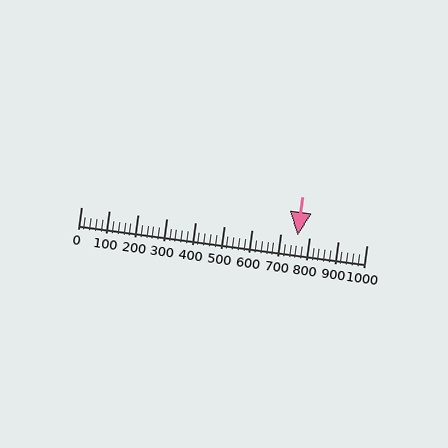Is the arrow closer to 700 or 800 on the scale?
The arrow is closer to 800.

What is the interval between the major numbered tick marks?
The major tick marks are spaced 100 units apart.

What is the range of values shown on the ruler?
The ruler shows values from 0 to 1000.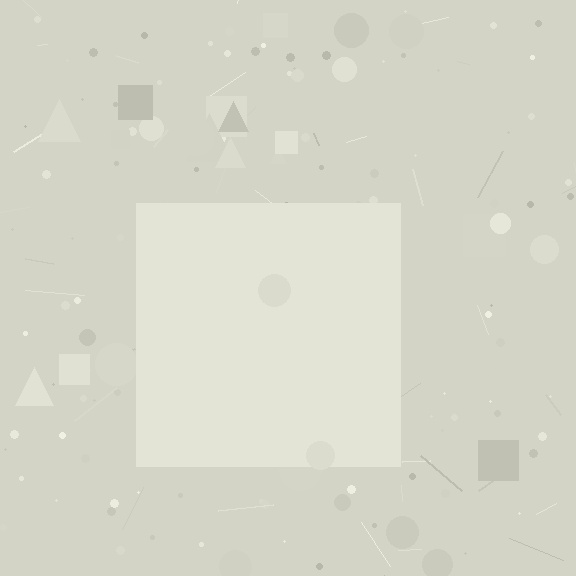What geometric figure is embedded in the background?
A square is embedded in the background.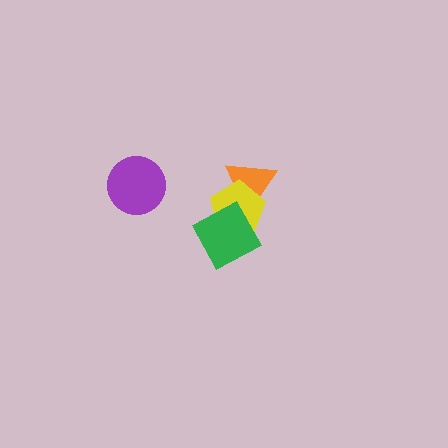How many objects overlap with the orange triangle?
1 object overlaps with the orange triangle.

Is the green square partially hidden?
No, no other shape covers it.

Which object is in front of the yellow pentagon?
The green square is in front of the yellow pentagon.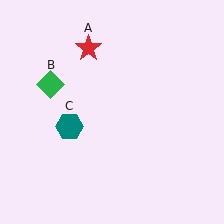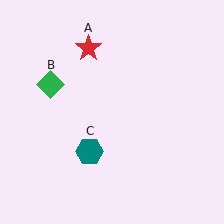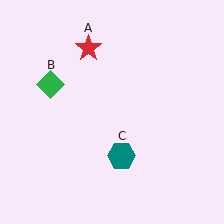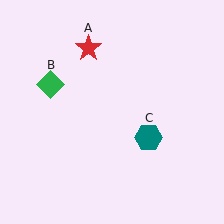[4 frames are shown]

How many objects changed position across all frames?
1 object changed position: teal hexagon (object C).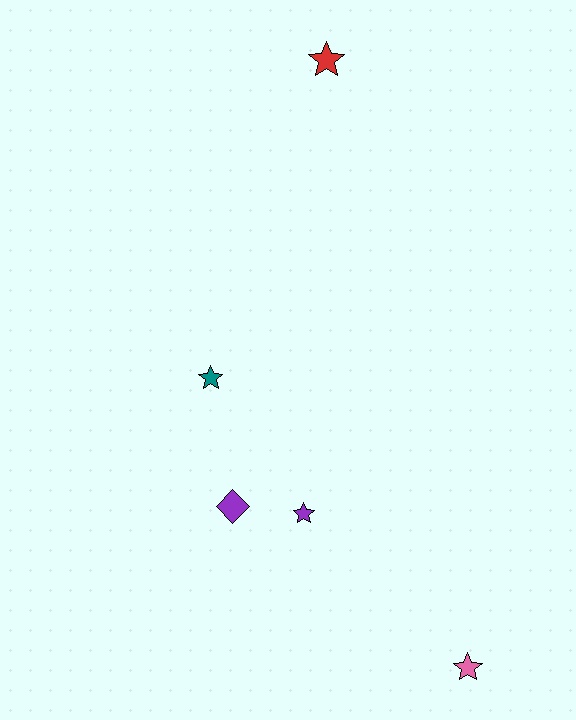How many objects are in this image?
There are 5 objects.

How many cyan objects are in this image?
There are no cyan objects.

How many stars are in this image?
There are 4 stars.